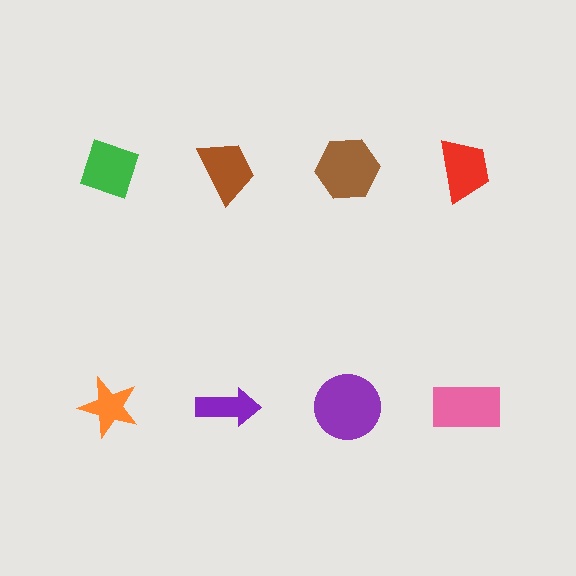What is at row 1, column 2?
A brown trapezoid.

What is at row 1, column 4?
A red trapezoid.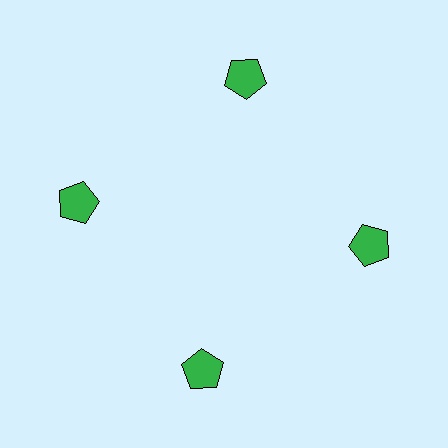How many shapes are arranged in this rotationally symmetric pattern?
There are 4 shapes, arranged in 4 groups of 1.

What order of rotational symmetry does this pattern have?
This pattern has 4-fold rotational symmetry.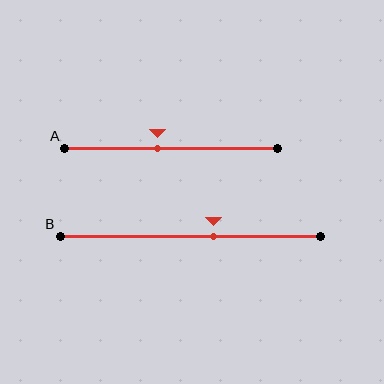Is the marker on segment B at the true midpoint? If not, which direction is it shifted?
No, the marker on segment B is shifted to the right by about 9% of the segment length.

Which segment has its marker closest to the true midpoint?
Segment A has its marker closest to the true midpoint.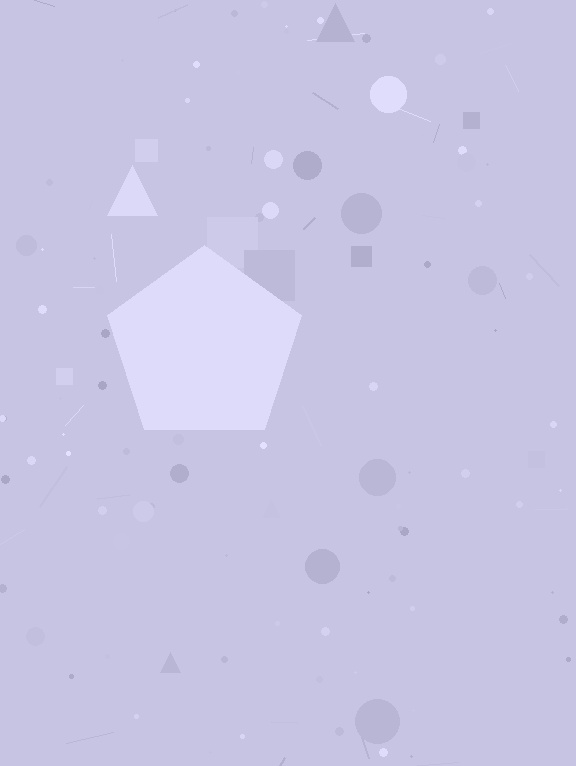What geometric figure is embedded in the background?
A pentagon is embedded in the background.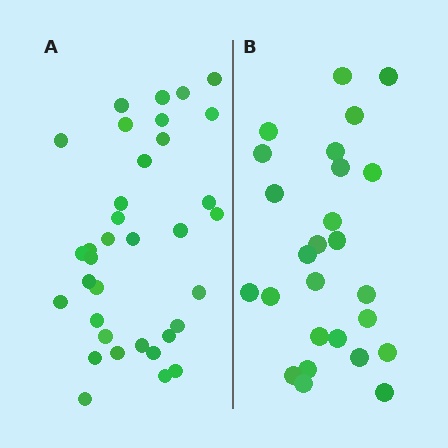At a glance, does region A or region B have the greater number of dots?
Region A (the left region) has more dots.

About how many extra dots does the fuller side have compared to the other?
Region A has roughly 8 or so more dots than region B.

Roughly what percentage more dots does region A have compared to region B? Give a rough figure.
About 35% more.